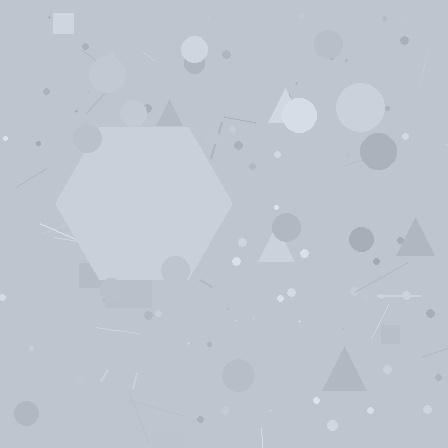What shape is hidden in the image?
A hexagon is hidden in the image.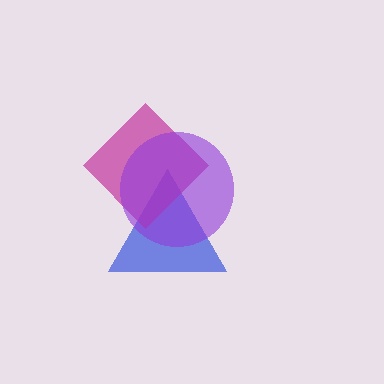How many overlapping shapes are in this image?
There are 3 overlapping shapes in the image.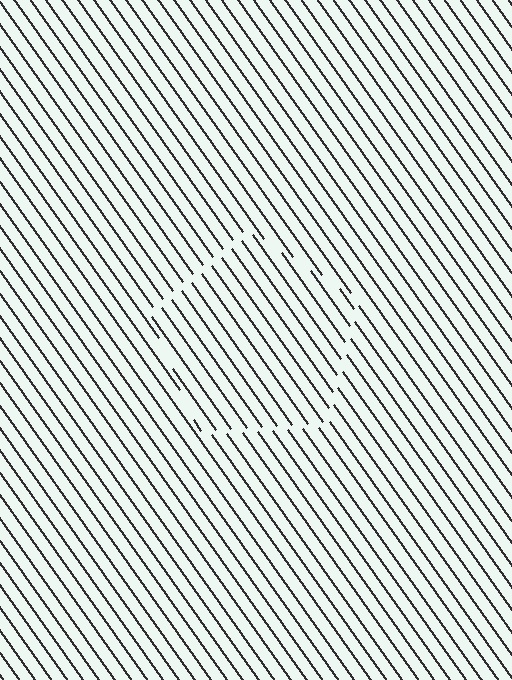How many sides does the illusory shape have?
5 sides — the line-ends trace a pentagon.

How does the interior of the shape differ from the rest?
The interior of the shape contains the same grating, shifted by half a period — the contour is defined by the phase discontinuity where line-ends from the inner and outer gratings abut.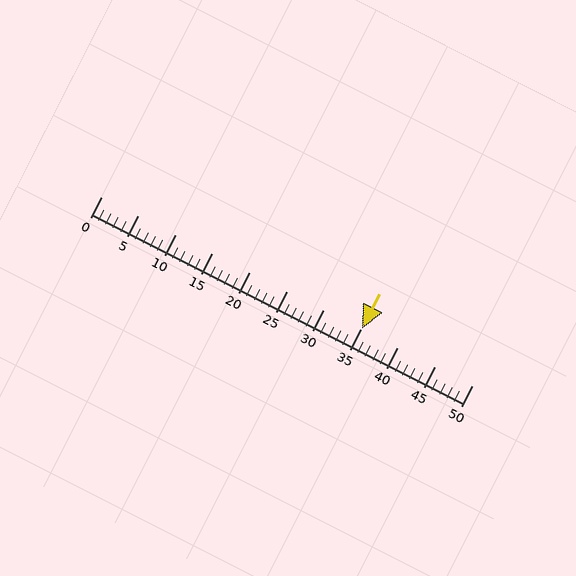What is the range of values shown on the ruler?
The ruler shows values from 0 to 50.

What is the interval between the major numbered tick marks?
The major tick marks are spaced 5 units apart.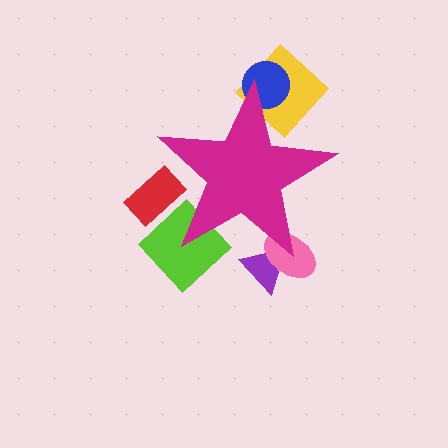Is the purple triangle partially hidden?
Yes, the purple triangle is partially hidden behind the magenta star.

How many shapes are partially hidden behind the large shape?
6 shapes are partially hidden.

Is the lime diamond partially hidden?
Yes, the lime diamond is partially hidden behind the magenta star.